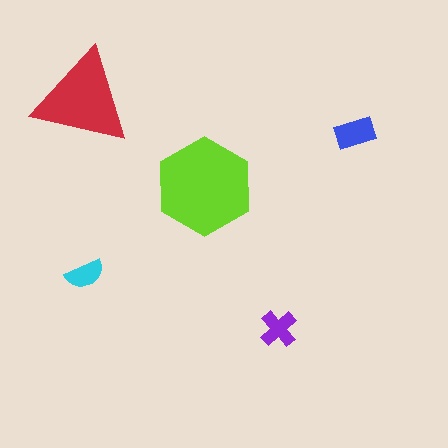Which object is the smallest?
The cyan semicircle.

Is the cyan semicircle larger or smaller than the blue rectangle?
Smaller.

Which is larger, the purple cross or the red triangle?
The red triangle.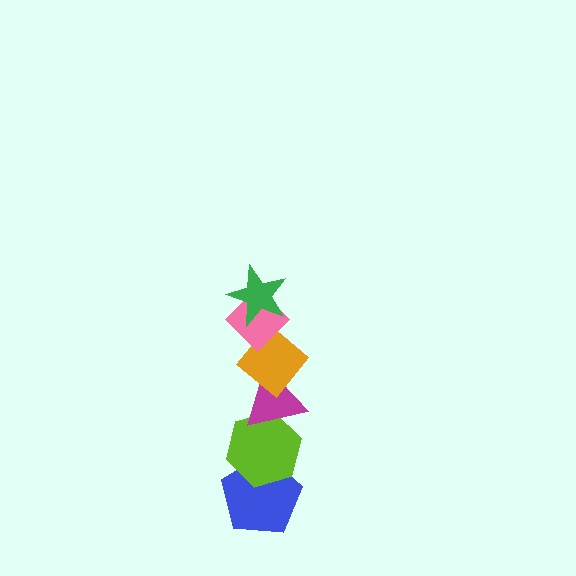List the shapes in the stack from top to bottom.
From top to bottom: the green star, the pink diamond, the orange diamond, the magenta triangle, the lime hexagon, the blue pentagon.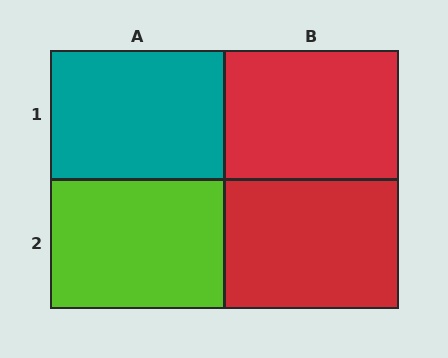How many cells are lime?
1 cell is lime.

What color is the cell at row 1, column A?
Teal.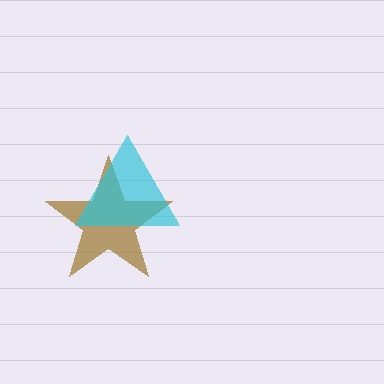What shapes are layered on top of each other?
The layered shapes are: a brown star, a cyan triangle.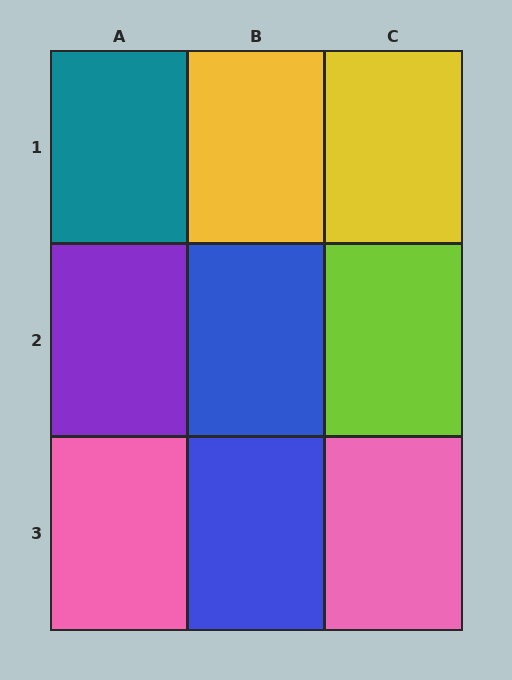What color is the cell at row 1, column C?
Yellow.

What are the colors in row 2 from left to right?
Purple, blue, lime.